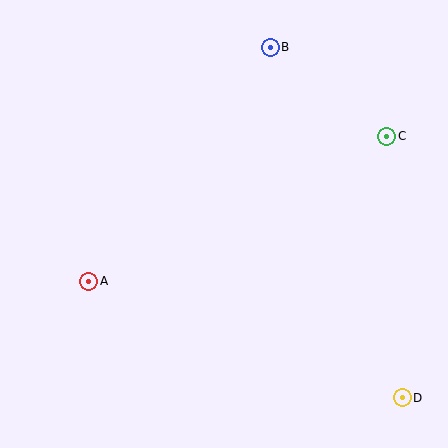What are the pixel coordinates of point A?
Point A is at (89, 281).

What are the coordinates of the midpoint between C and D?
The midpoint between C and D is at (394, 267).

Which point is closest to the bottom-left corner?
Point A is closest to the bottom-left corner.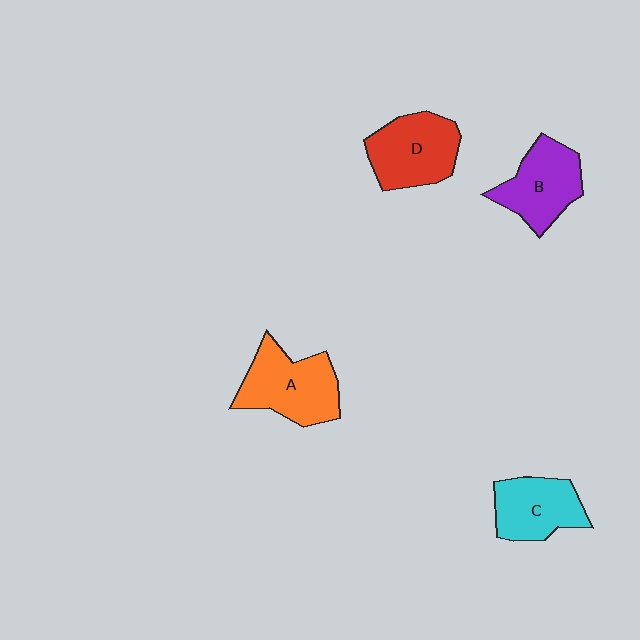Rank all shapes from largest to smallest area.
From largest to smallest: A (orange), D (red), B (purple), C (cyan).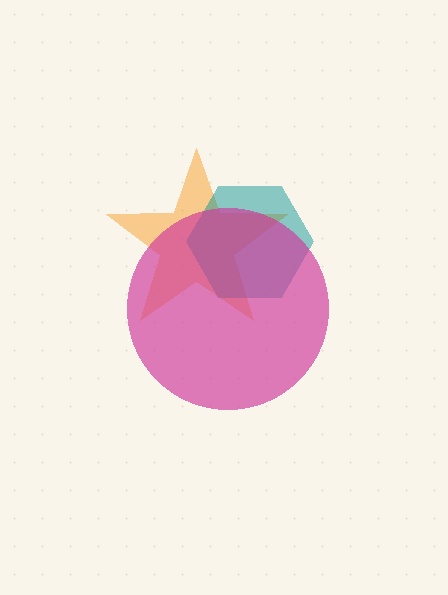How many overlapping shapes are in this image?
There are 3 overlapping shapes in the image.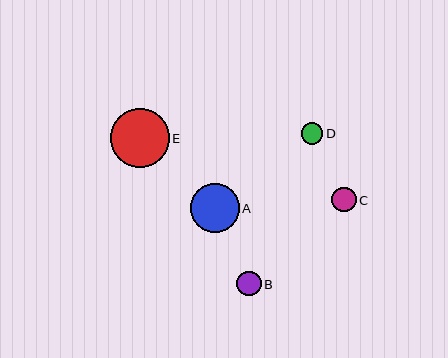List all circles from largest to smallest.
From largest to smallest: E, A, C, B, D.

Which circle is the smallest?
Circle D is the smallest with a size of approximately 22 pixels.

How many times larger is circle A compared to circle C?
Circle A is approximately 2.0 times the size of circle C.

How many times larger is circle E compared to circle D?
Circle E is approximately 2.7 times the size of circle D.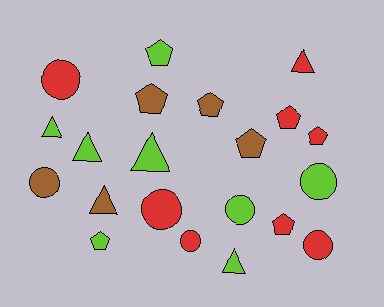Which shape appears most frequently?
Pentagon, with 8 objects.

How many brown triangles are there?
There is 1 brown triangle.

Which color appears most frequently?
Lime, with 8 objects.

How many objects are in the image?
There are 21 objects.